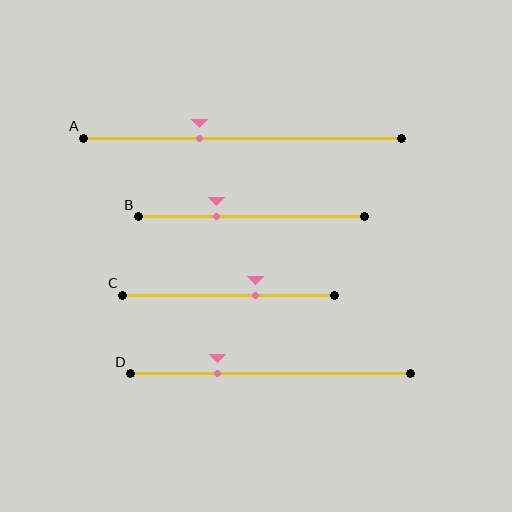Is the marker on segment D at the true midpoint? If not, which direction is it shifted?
No, the marker on segment D is shifted to the left by about 19% of the segment length.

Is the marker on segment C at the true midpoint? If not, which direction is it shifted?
No, the marker on segment C is shifted to the right by about 12% of the segment length.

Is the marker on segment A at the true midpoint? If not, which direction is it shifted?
No, the marker on segment A is shifted to the left by about 13% of the segment length.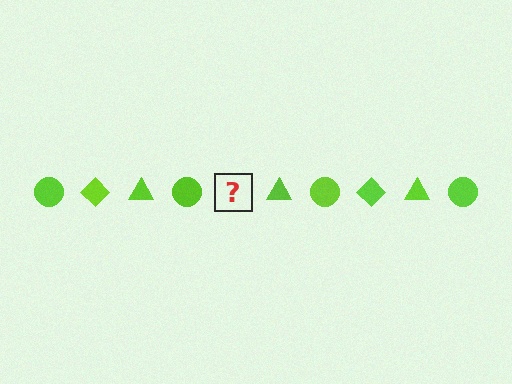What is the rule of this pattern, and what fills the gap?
The rule is that the pattern cycles through circle, diamond, triangle shapes in lime. The gap should be filled with a lime diamond.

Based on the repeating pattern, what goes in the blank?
The blank should be a lime diamond.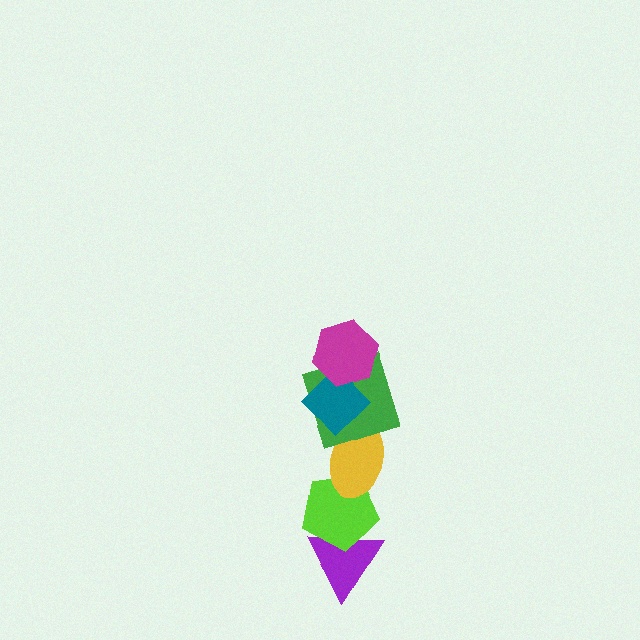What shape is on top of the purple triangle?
The lime pentagon is on top of the purple triangle.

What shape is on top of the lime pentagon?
The yellow ellipse is on top of the lime pentagon.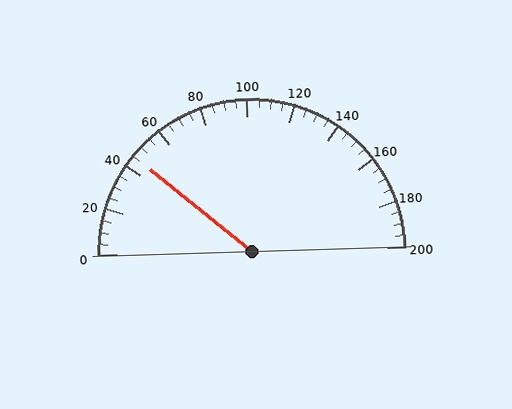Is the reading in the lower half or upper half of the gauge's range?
The reading is in the lower half of the range (0 to 200).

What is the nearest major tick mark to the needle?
The nearest major tick mark is 40.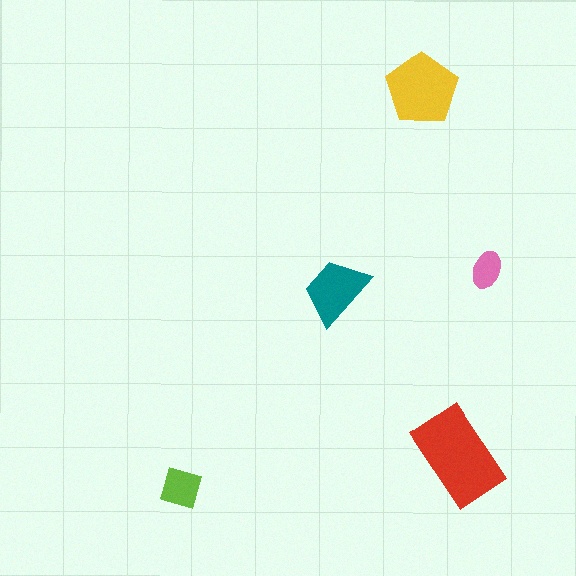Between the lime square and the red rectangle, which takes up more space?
The red rectangle.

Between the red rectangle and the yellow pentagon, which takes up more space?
The red rectangle.